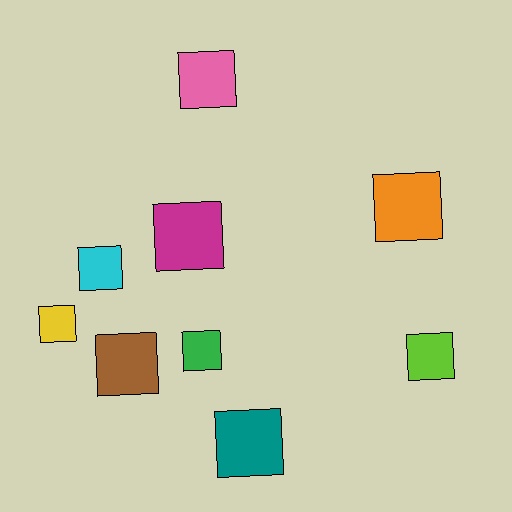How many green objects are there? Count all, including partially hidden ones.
There is 1 green object.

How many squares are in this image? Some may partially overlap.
There are 9 squares.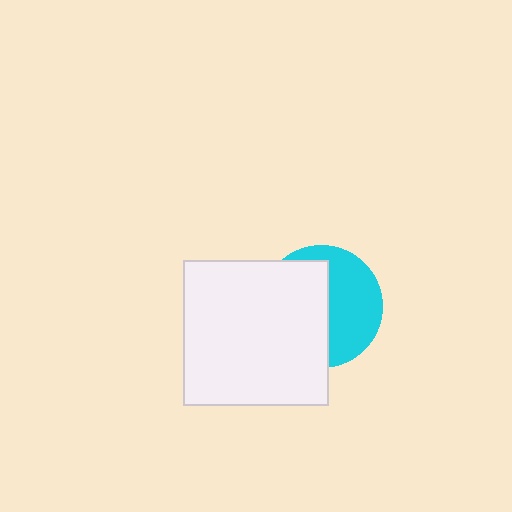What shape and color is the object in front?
The object in front is a white square.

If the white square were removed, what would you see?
You would see the complete cyan circle.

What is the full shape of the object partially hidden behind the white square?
The partially hidden object is a cyan circle.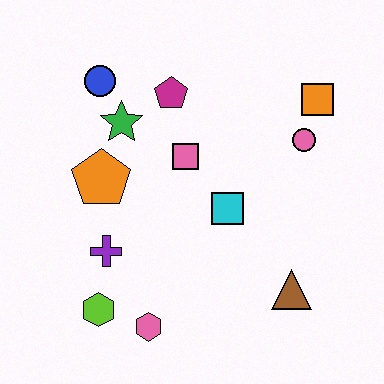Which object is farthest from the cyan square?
The blue circle is farthest from the cyan square.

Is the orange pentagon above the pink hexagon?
Yes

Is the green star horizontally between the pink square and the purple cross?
Yes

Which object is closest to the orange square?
The pink circle is closest to the orange square.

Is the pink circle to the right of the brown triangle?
Yes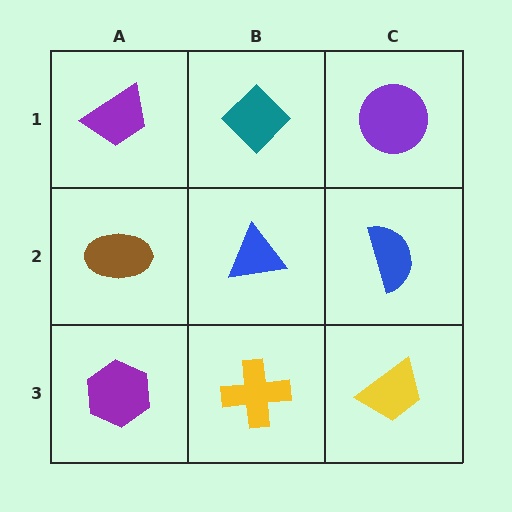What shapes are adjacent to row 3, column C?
A blue semicircle (row 2, column C), a yellow cross (row 3, column B).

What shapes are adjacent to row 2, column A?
A purple trapezoid (row 1, column A), a purple hexagon (row 3, column A), a blue triangle (row 2, column B).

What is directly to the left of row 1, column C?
A teal diamond.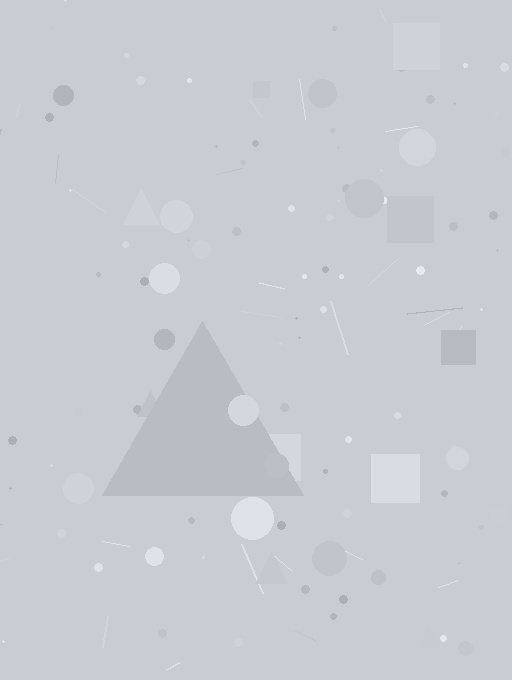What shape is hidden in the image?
A triangle is hidden in the image.